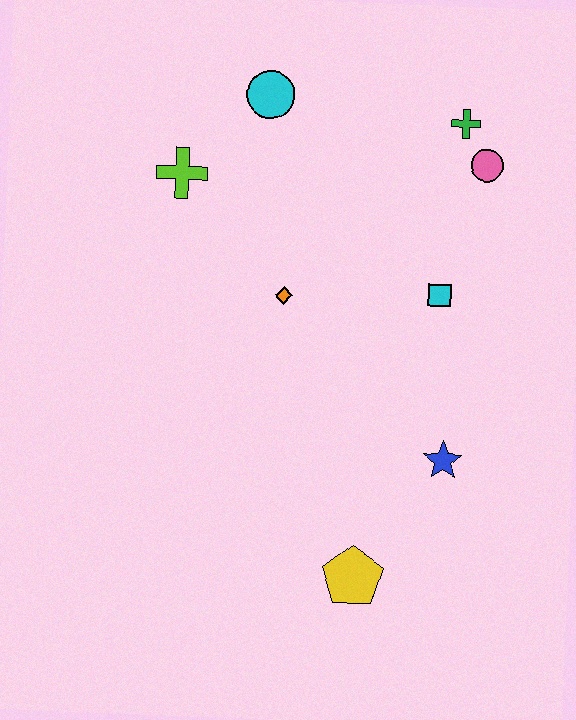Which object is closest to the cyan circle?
The lime cross is closest to the cyan circle.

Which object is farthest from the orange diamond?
The yellow pentagon is farthest from the orange diamond.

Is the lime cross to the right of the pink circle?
No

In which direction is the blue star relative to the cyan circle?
The blue star is below the cyan circle.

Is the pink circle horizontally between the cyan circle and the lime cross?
No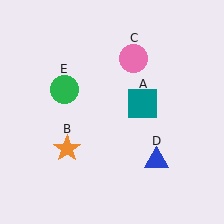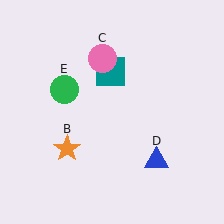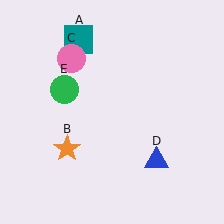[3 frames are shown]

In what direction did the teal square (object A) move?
The teal square (object A) moved up and to the left.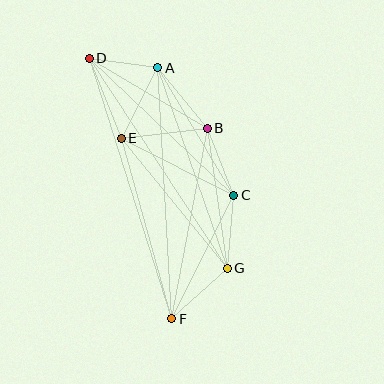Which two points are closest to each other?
Points A and D are closest to each other.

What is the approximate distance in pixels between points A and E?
The distance between A and E is approximately 79 pixels.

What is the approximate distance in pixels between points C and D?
The distance between C and D is approximately 199 pixels.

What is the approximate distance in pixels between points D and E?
The distance between D and E is approximately 86 pixels.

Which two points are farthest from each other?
Points D and F are farthest from each other.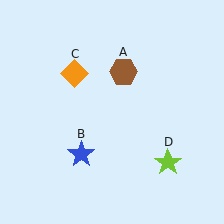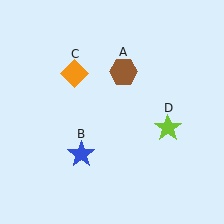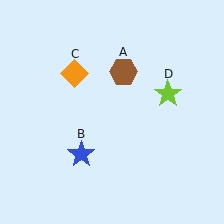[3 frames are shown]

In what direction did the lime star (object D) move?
The lime star (object D) moved up.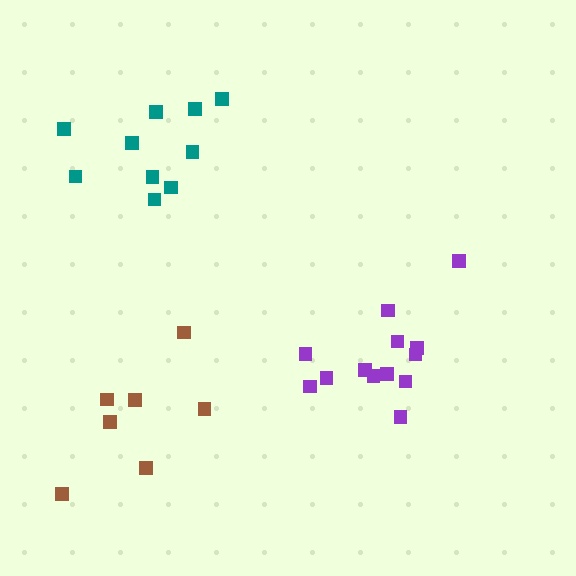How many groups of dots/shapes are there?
There are 3 groups.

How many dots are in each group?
Group 1: 7 dots, Group 2: 10 dots, Group 3: 13 dots (30 total).